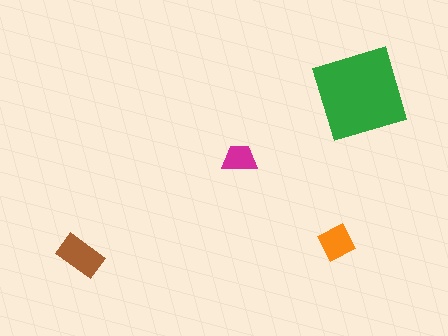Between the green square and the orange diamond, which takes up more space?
The green square.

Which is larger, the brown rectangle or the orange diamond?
The brown rectangle.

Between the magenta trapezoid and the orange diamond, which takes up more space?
The orange diamond.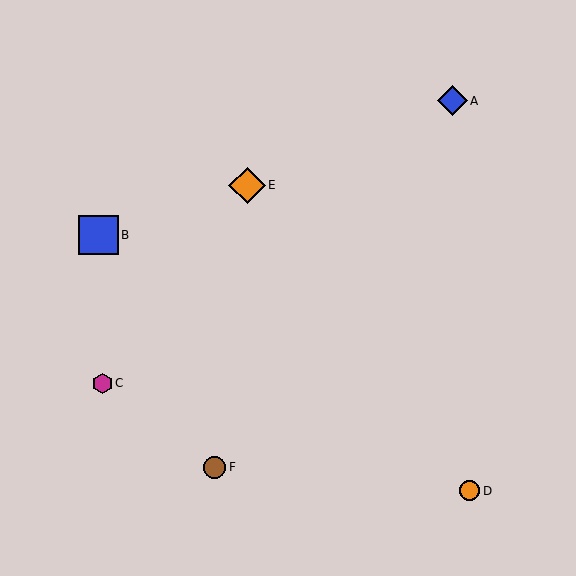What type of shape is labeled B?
Shape B is a blue square.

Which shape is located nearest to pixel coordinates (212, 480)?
The brown circle (labeled F) at (215, 467) is nearest to that location.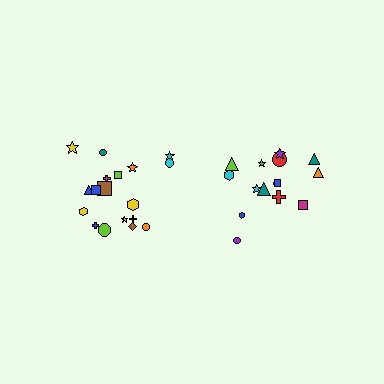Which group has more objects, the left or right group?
The left group.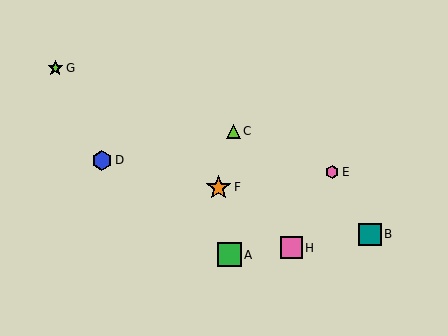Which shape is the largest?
The orange star (labeled F) is the largest.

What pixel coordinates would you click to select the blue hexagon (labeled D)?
Click at (102, 160) to select the blue hexagon D.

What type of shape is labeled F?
Shape F is an orange star.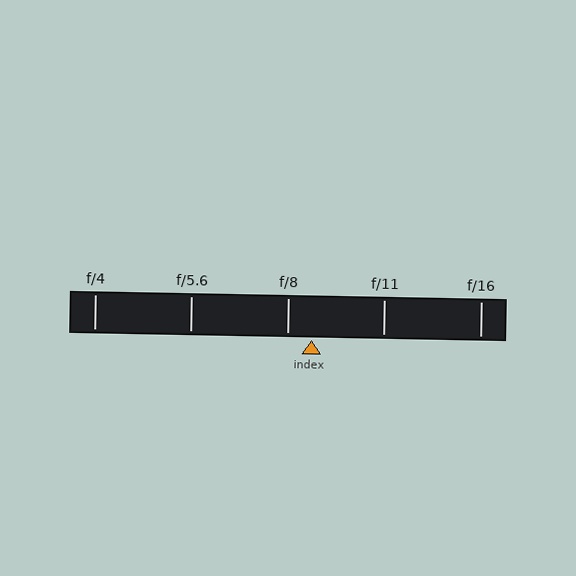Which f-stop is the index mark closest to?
The index mark is closest to f/8.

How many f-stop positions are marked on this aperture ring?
There are 5 f-stop positions marked.